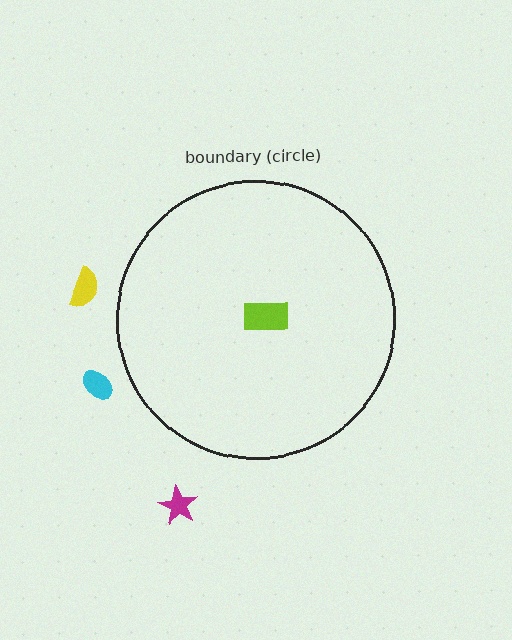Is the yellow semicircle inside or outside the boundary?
Outside.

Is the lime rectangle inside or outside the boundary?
Inside.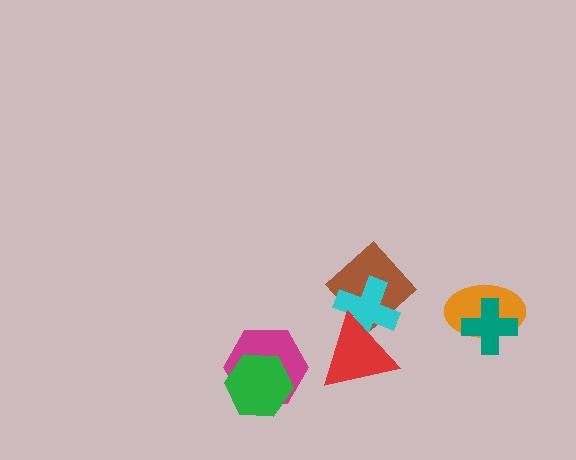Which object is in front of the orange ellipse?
The teal cross is in front of the orange ellipse.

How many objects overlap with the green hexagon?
1 object overlaps with the green hexagon.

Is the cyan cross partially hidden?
Yes, it is partially covered by another shape.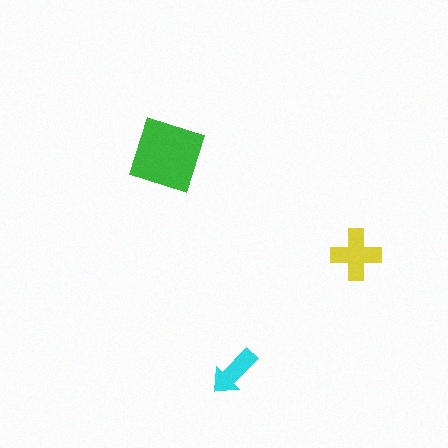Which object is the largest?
The green diamond.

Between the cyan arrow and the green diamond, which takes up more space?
The green diamond.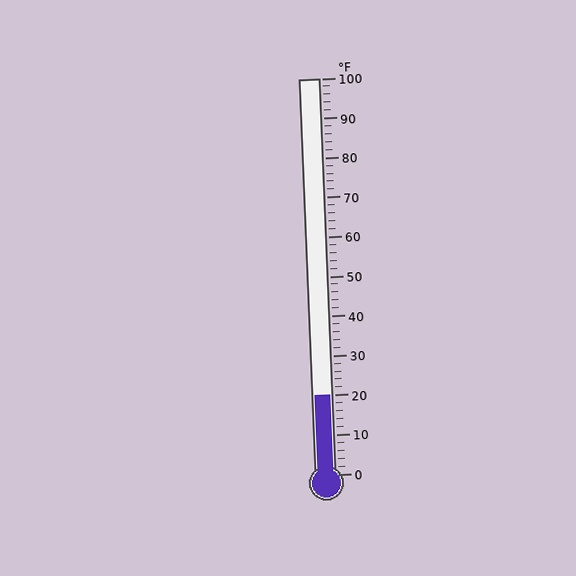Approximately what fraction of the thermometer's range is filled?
The thermometer is filled to approximately 20% of its range.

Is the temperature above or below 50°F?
The temperature is below 50°F.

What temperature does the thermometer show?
The thermometer shows approximately 20°F.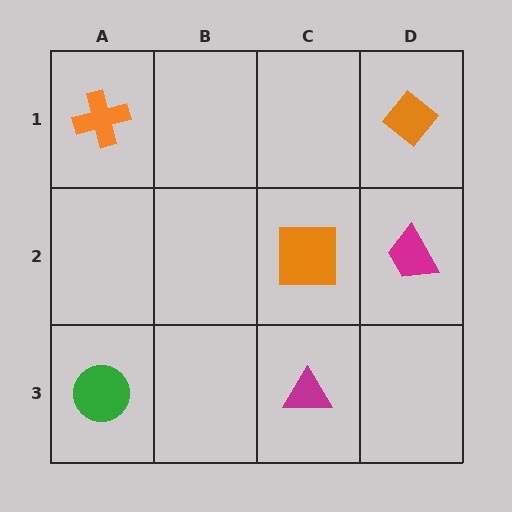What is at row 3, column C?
A magenta triangle.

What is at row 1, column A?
An orange cross.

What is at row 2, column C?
An orange square.